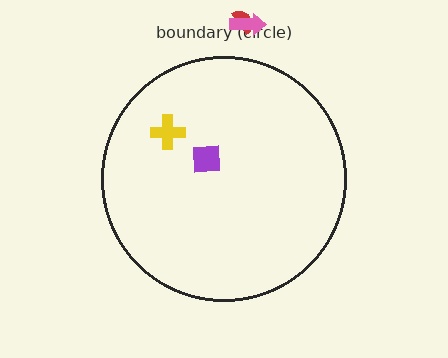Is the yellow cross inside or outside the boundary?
Inside.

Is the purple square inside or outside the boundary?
Inside.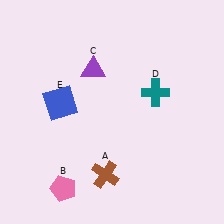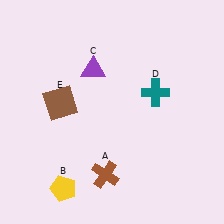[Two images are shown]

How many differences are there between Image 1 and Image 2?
There are 2 differences between the two images.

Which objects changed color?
B changed from pink to yellow. E changed from blue to brown.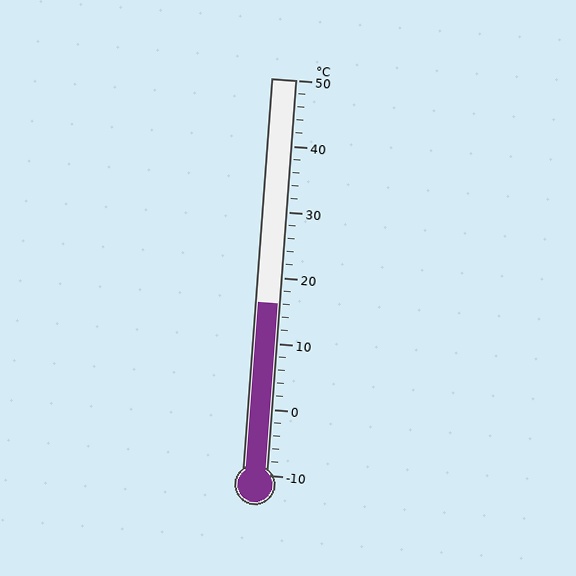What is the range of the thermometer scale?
The thermometer scale ranges from -10°C to 50°C.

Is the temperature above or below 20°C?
The temperature is below 20°C.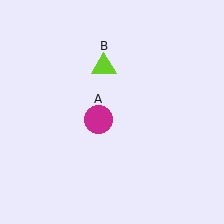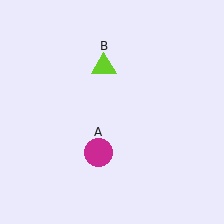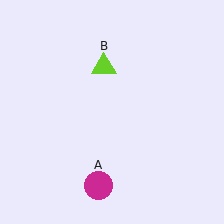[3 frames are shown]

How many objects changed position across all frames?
1 object changed position: magenta circle (object A).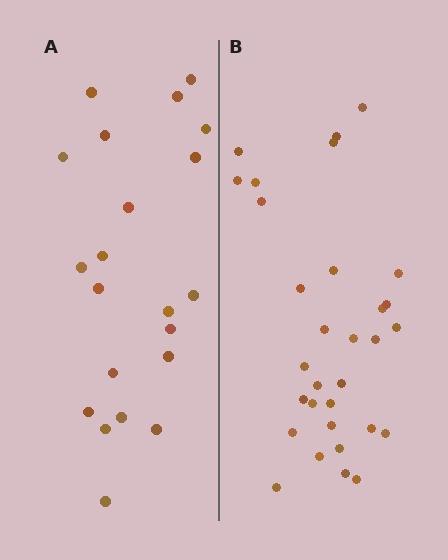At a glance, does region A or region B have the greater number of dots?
Region B (the right region) has more dots.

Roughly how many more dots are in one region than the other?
Region B has roughly 10 or so more dots than region A.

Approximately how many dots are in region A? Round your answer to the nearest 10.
About 20 dots. (The exact count is 21, which rounds to 20.)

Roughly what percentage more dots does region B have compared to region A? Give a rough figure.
About 50% more.